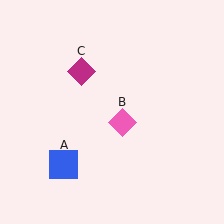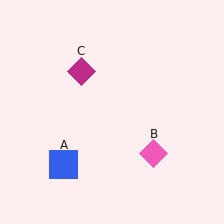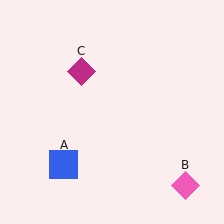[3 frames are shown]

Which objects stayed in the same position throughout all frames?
Blue square (object A) and magenta diamond (object C) remained stationary.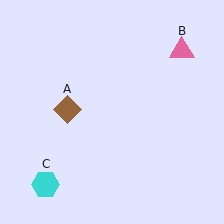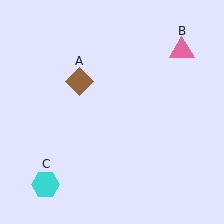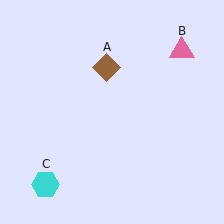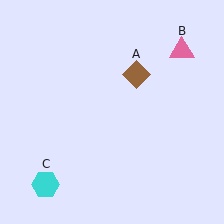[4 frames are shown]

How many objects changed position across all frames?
1 object changed position: brown diamond (object A).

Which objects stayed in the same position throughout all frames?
Pink triangle (object B) and cyan hexagon (object C) remained stationary.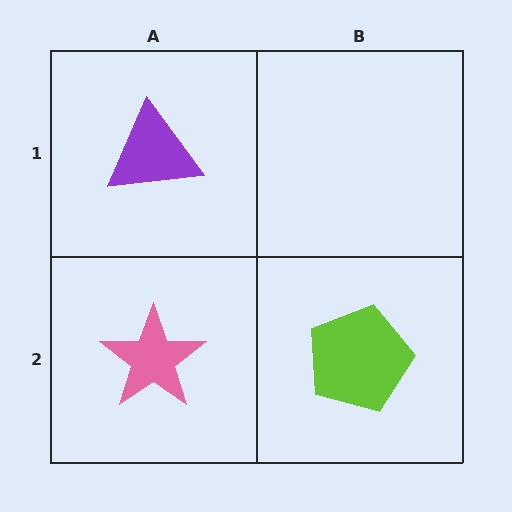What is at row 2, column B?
A lime pentagon.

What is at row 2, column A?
A pink star.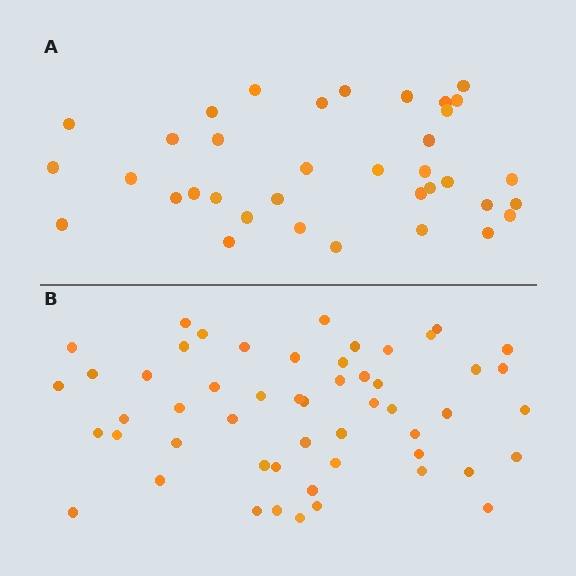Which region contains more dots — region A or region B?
Region B (the bottom region) has more dots.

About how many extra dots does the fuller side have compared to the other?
Region B has approximately 15 more dots than region A.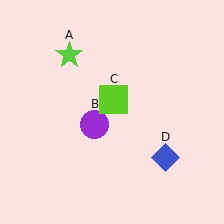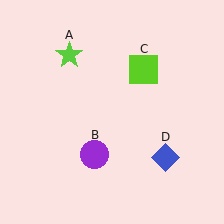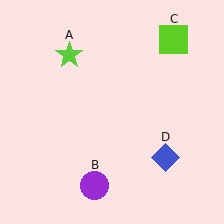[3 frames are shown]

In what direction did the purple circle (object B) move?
The purple circle (object B) moved down.